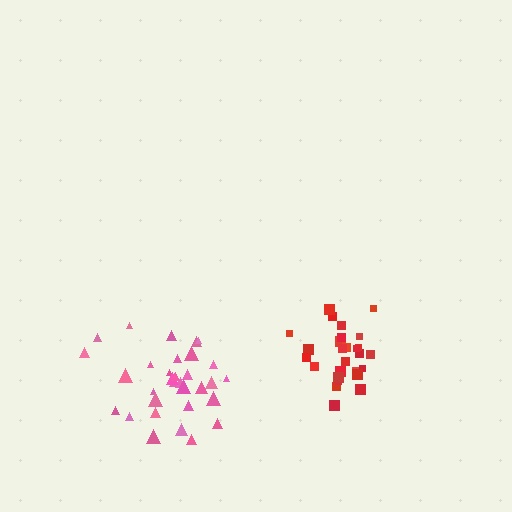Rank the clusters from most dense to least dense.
red, pink.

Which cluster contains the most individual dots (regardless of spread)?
Pink (34).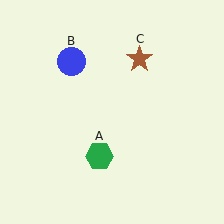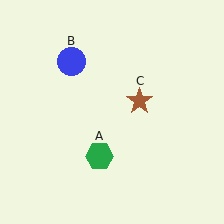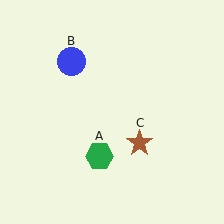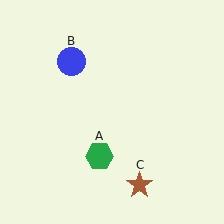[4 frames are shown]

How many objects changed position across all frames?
1 object changed position: brown star (object C).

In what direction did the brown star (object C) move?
The brown star (object C) moved down.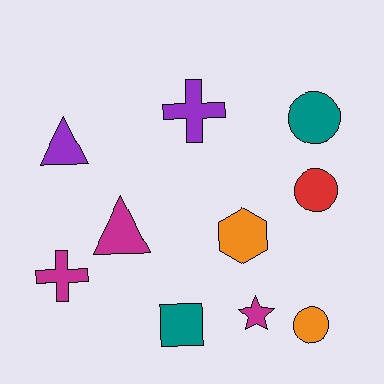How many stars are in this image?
There is 1 star.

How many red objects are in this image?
There is 1 red object.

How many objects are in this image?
There are 10 objects.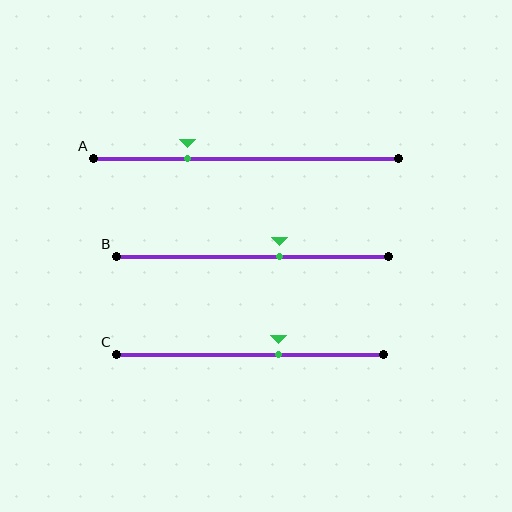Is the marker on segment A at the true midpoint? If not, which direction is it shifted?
No, the marker on segment A is shifted to the left by about 19% of the segment length.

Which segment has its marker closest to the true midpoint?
Segment B has its marker closest to the true midpoint.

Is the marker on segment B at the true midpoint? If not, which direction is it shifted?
No, the marker on segment B is shifted to the right by about 10% of the segment length.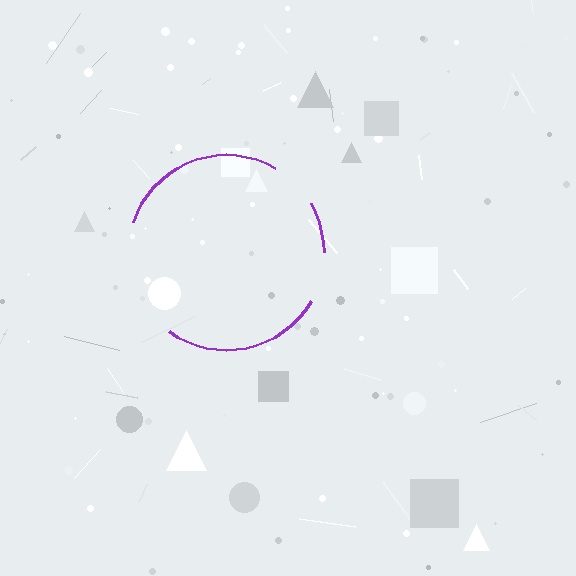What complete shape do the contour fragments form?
The contour fragments form a circle.